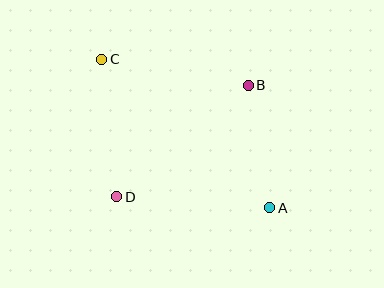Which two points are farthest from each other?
Points A and C are farthest from each other.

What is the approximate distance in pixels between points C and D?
The distance between C and D is approximately 139 pixels.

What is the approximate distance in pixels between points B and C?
The distance between B and C is approximately 149 pixels.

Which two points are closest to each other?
Points A and B are closest to each other.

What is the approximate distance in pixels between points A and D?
The distance between A and D is approximately 153 pixels.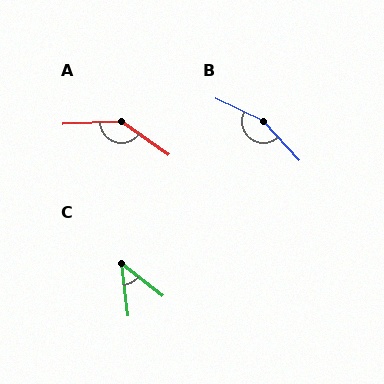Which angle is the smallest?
C, at approximately 45 degrees.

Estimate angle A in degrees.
Approximately 142 degrees.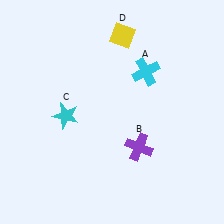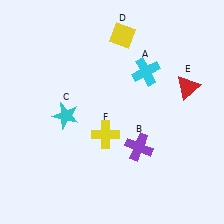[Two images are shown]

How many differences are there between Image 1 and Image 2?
There are 2 differences between the two images.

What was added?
A red triangle (E), a yellow cross (F) were added in Image 2.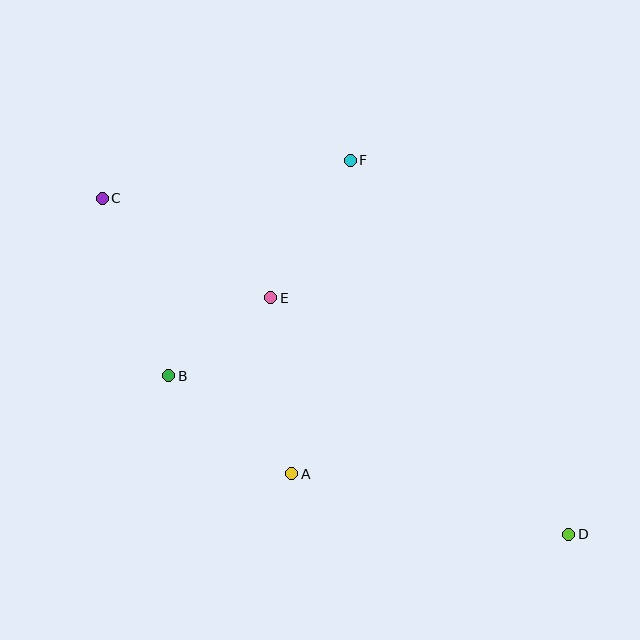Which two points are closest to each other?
Points B and E are closest to each other.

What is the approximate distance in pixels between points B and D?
The distance between B and D is approximately 430 pixels.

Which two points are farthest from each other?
Points C and D are farthest from each other.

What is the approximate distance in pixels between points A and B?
The distance between A and B is approximately 157 pixels.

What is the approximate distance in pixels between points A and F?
The distance between A and F is approximately 319 pixels.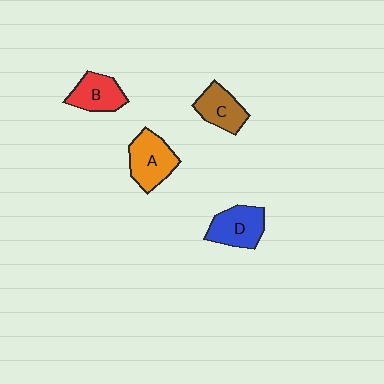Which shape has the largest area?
Shape A (orange).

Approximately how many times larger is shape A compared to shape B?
Approximately 1.2 times.